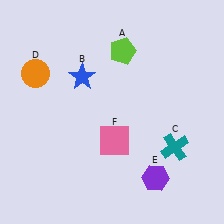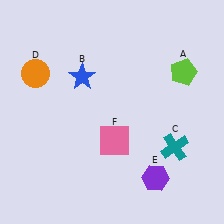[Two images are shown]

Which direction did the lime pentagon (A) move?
The lime pentagon (A) moved right.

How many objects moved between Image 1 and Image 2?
1 object moved between the two images.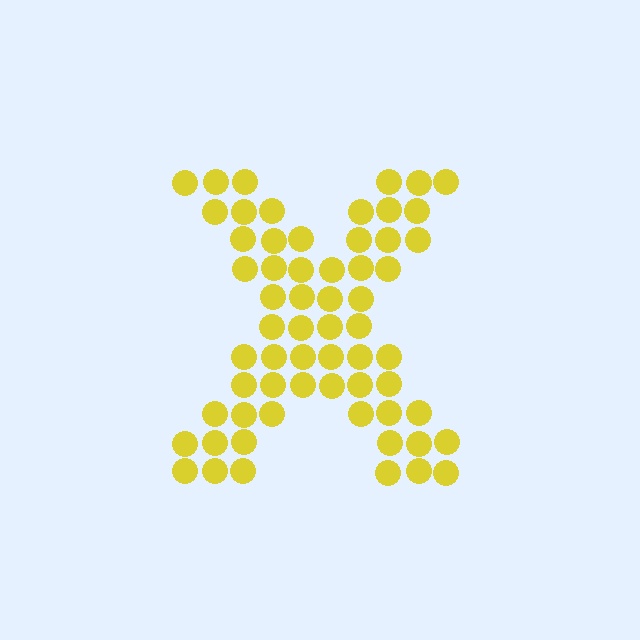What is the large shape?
The large shape is the letter X.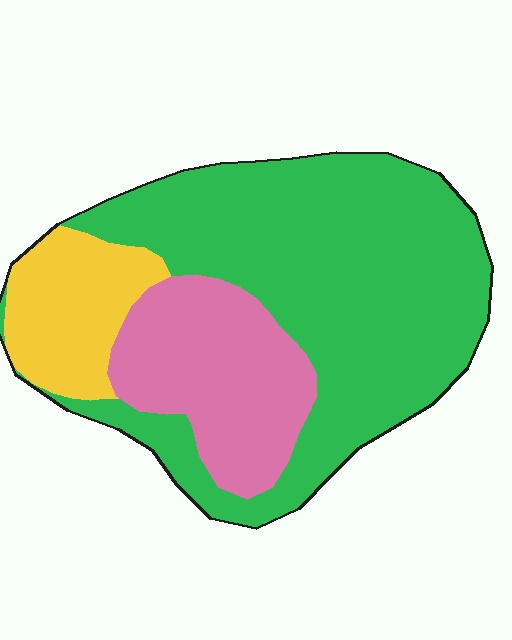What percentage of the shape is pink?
Pink covers around 25% of the shape.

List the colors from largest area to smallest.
From largest to smallest: green, pink, yellow.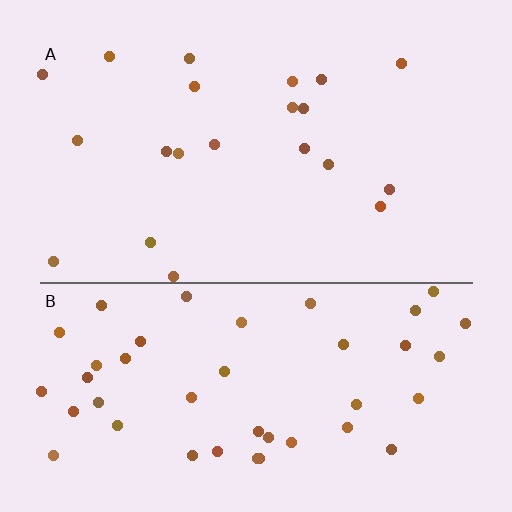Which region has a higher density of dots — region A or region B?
B (the bottom).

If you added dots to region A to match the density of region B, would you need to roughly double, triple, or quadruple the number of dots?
Approximately double.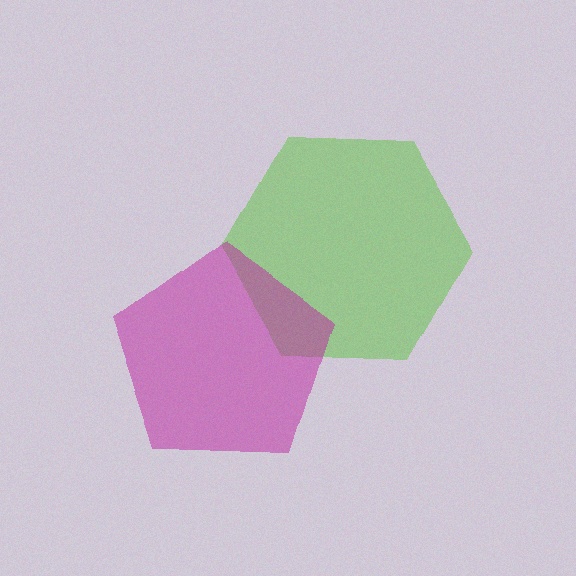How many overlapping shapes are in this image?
There are 2 overlapping shapes in the image.